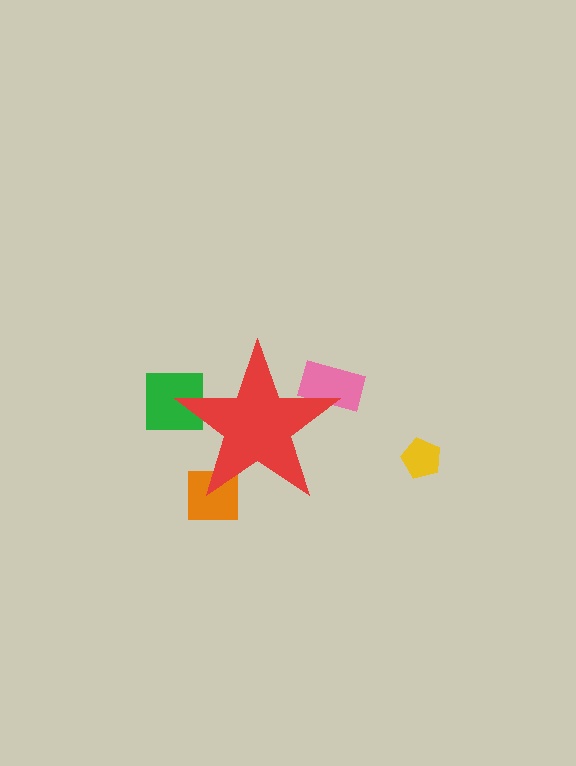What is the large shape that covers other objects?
A red star.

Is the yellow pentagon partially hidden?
No, the yellow pentagon is fully visible.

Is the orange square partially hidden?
Yes, the orange square is partially hidden behind the red star.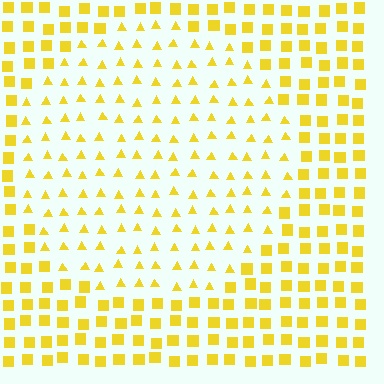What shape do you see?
I see a circle.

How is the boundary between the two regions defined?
The boundary is defined by a change in element shape: triangles inside vs. squares outside. All elements share the same color and spacing.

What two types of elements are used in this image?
The image uses triangles inside the circle region and squares outside it.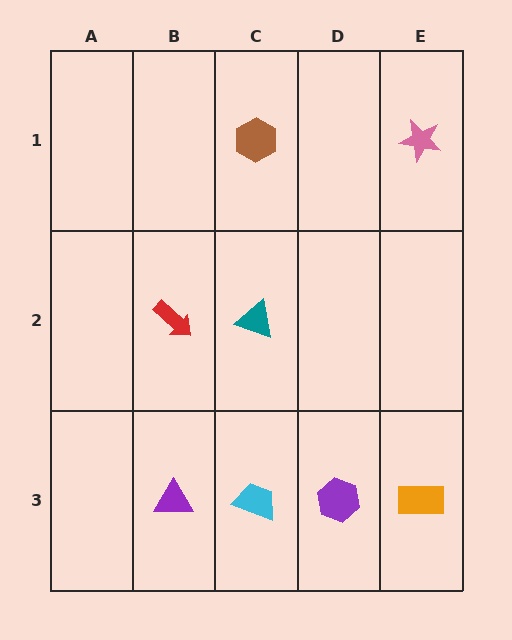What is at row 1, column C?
A brown hexagon.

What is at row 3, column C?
A cyan trapezoid.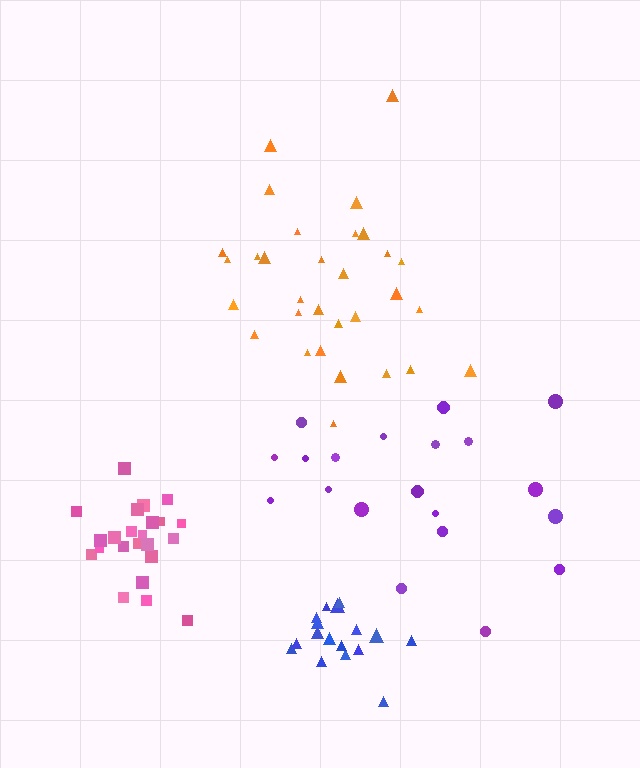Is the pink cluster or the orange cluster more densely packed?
Pink.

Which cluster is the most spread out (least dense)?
Purple.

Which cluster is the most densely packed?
Pink.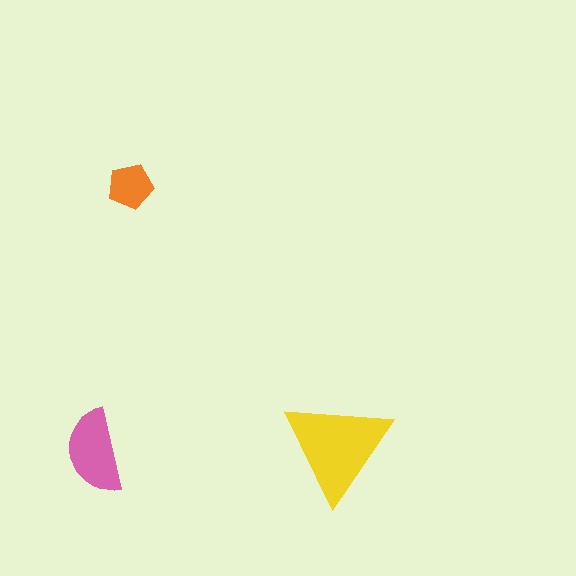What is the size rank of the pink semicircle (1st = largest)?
2nd.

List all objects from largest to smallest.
The yellow triangle, the pink semicircle, the orange pentagon.